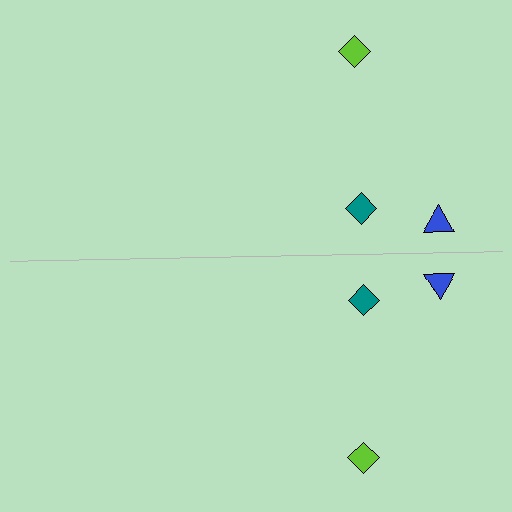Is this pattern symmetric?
Yes, this pattern has bilateral (reflection) symmetry.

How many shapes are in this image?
There are 6 shapes in this image.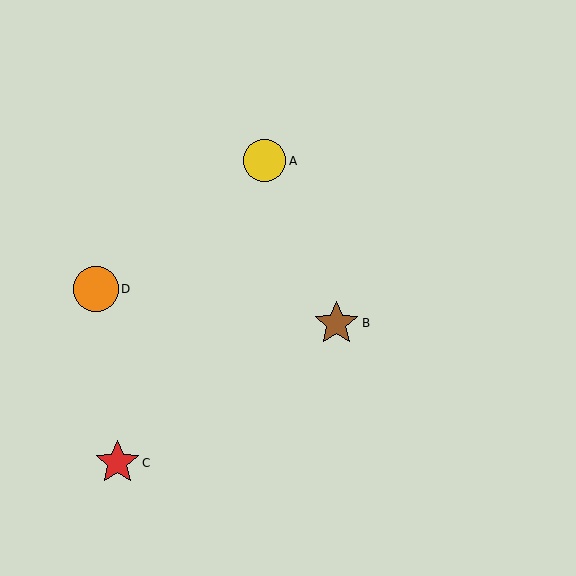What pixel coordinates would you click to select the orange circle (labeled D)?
Click at (96, 289) to select the orange circle D.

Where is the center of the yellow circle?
The center of the yellow circle is at (264, 161).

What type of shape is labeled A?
Shape A is a yellow circle.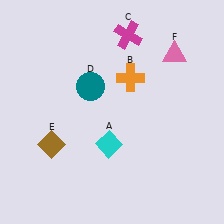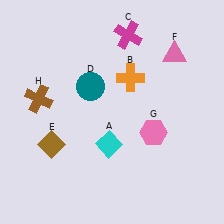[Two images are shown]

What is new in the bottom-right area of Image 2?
A pink hexagon (G) was added in the bottom-right area of Image 2.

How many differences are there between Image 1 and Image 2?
There are 2 differences between the two images.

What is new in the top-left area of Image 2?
A brown cross (H) was added in the top-left area of Image 2.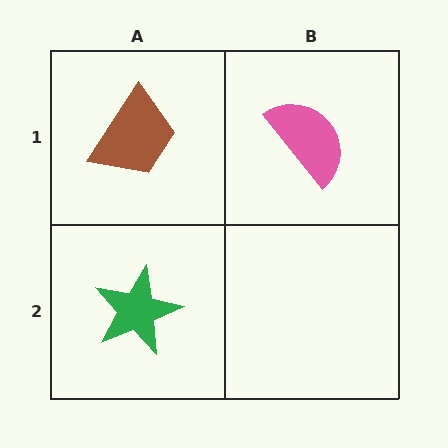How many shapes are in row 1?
2 shapes.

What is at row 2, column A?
A green star.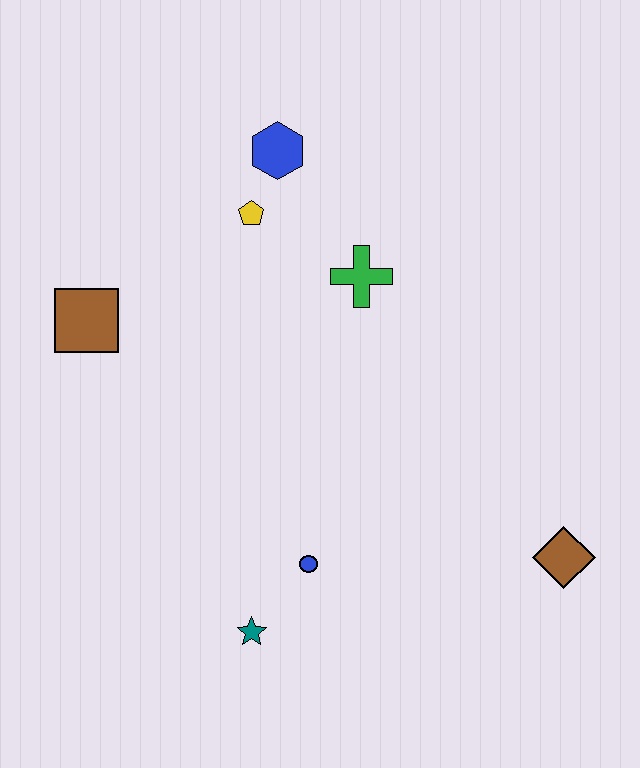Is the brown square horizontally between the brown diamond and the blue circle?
No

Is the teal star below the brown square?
Yes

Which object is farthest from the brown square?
The brown diamond is farthest from the brown square.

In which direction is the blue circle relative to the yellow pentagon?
The blue circle is below the yellow pentagon.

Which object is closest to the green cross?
The yellow pentagon is closest to the green cross.